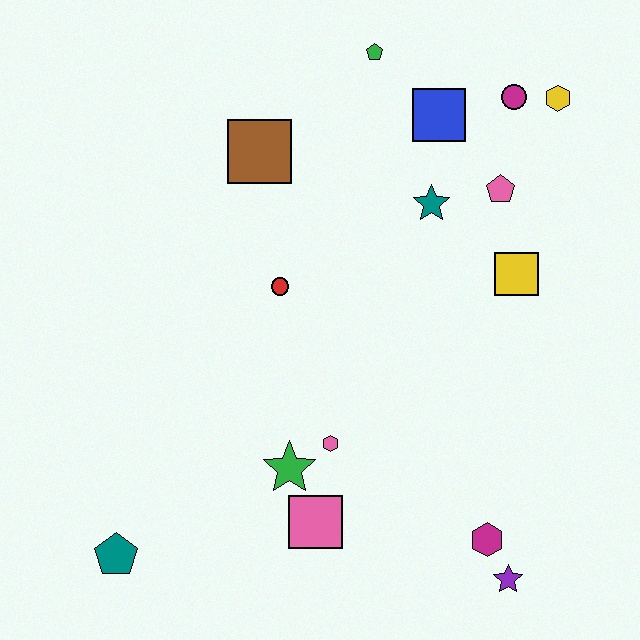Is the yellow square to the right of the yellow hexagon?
No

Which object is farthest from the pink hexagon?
The yellow hexagon is farthest from the pink hexagon.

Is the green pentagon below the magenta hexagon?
No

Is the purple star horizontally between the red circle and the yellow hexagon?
Yes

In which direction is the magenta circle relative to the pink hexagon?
The magenta circle is above the pink hexagon.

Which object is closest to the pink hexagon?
The green star is closest to the pink hexagon.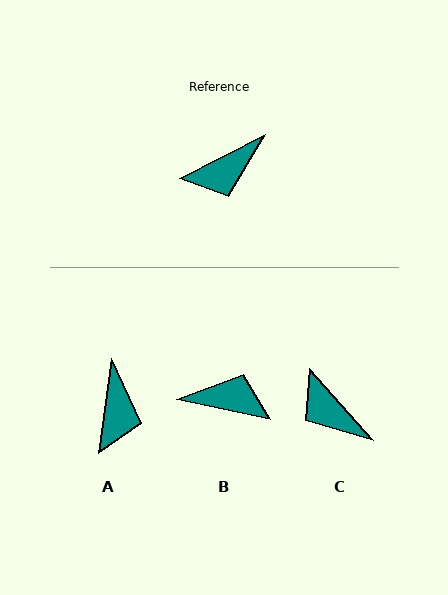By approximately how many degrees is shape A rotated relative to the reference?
Approximately 55 degrees counter-clockwise.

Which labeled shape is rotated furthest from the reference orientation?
B, about 141 degrees away.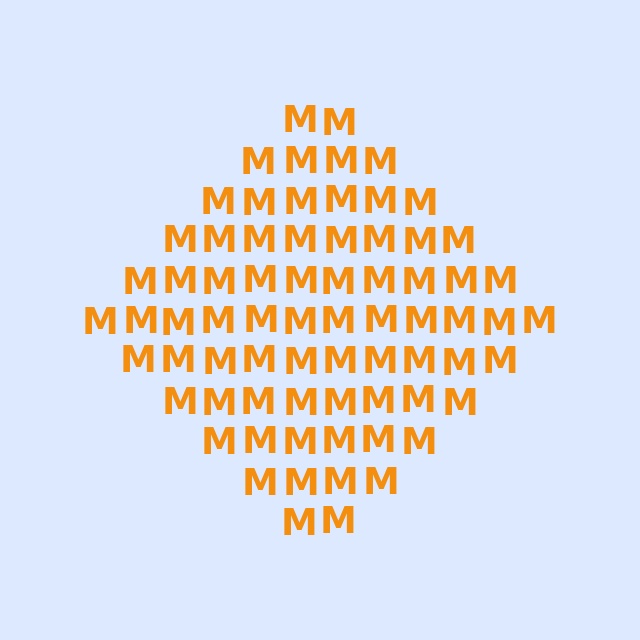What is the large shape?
The large shape is a diamond.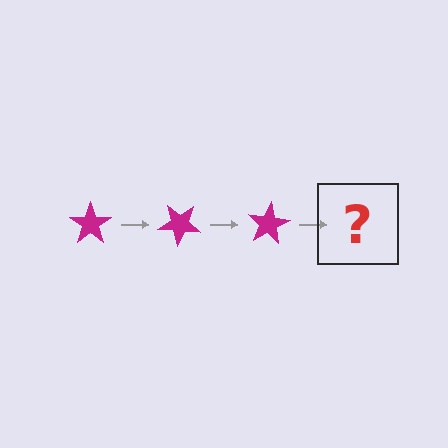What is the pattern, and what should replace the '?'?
The pattern is that the star rotates 40 degrees each step. The '?' should be a magenta star rotated 120 degrees.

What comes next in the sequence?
The next element should be a magenta star rotated 120 degrees.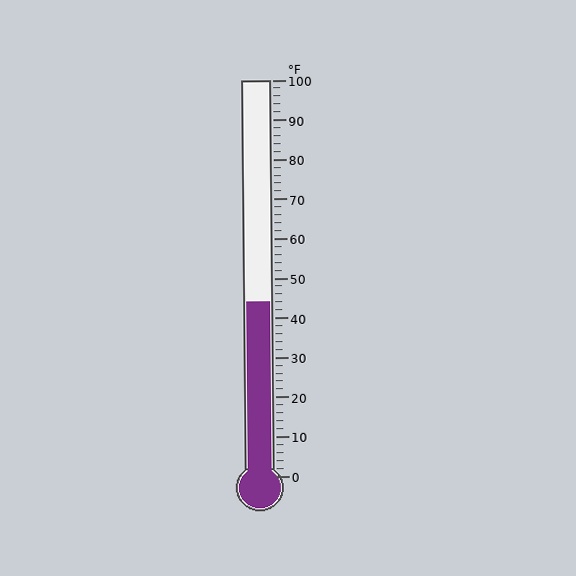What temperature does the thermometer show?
The thermometer shows approximately 44°F.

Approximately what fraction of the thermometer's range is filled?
The thermometer is filled to approximately 45% of its range.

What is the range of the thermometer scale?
The thermometer scale ranges from 0°F to 100°F.